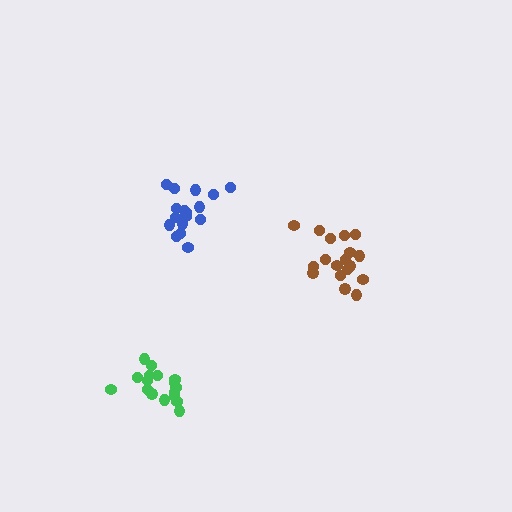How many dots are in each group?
Group 1: 17 dots, Group 2: 17 dots, Group 3: 18 dots (52 total).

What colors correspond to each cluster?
The clusters are colored: blue, green, brown.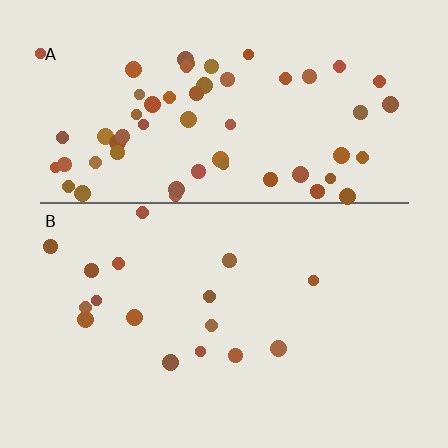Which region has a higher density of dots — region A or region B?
A (the top).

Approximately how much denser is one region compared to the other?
Approximately 3.6× — region A over region B.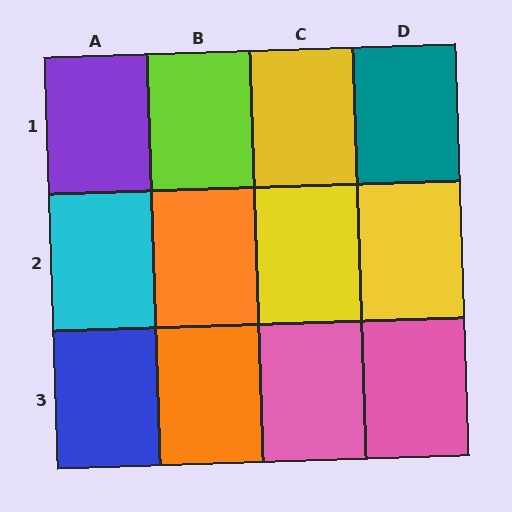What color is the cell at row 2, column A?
Cyan.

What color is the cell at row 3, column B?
Orange.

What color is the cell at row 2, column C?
Yellow.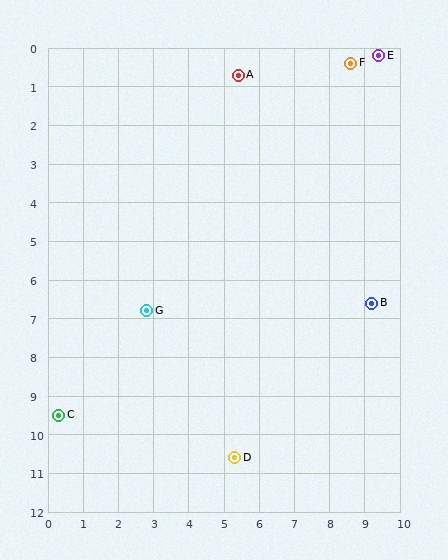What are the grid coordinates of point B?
Point B is at approximately (9.2, 6.6).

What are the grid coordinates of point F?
Point F is at approximately (8.6, 0.4).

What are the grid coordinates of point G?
Point G is at approximately (2.8, 6.8).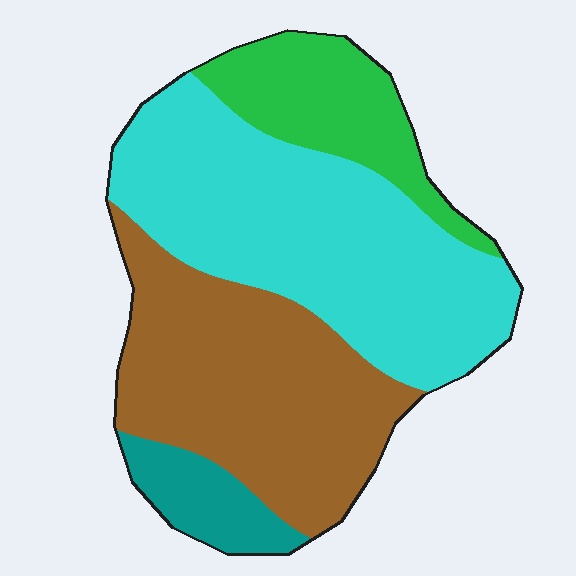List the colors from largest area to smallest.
From largest to smallest: cyan, brown, green, teal.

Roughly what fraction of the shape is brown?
Brown covers about 35% of the shape.